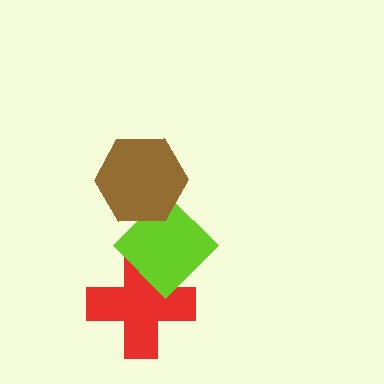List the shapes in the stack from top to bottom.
From top to bottom: the brown hexagon, the lime diamond, the red cross.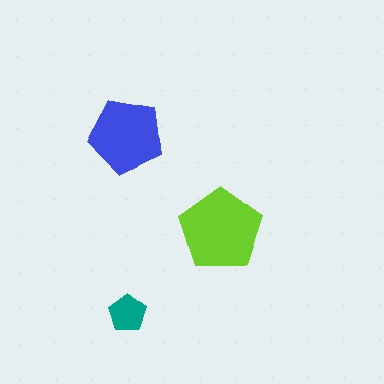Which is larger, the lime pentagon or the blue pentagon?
The lime one.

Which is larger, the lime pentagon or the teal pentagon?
The lime one.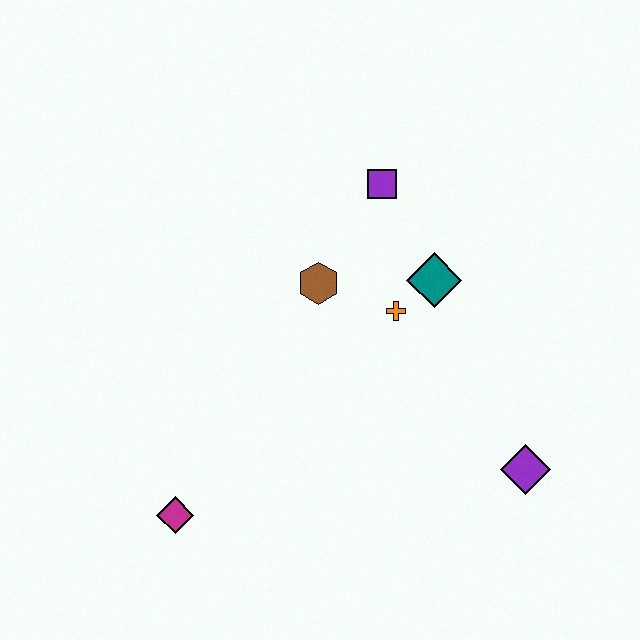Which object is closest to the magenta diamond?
The brown hexagon is closest to the magenta diamond.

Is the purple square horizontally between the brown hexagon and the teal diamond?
Yes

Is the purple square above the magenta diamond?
Yes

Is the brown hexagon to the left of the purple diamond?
Yes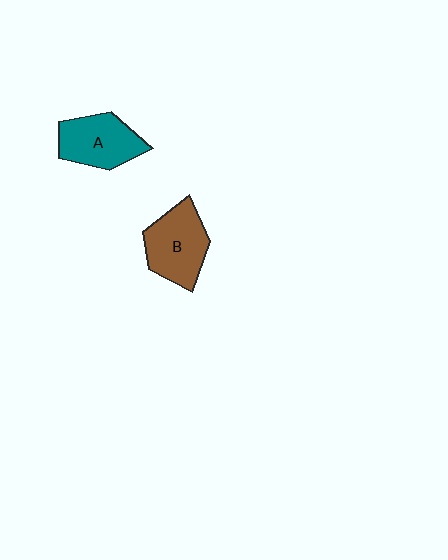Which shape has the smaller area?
Shape A (teal).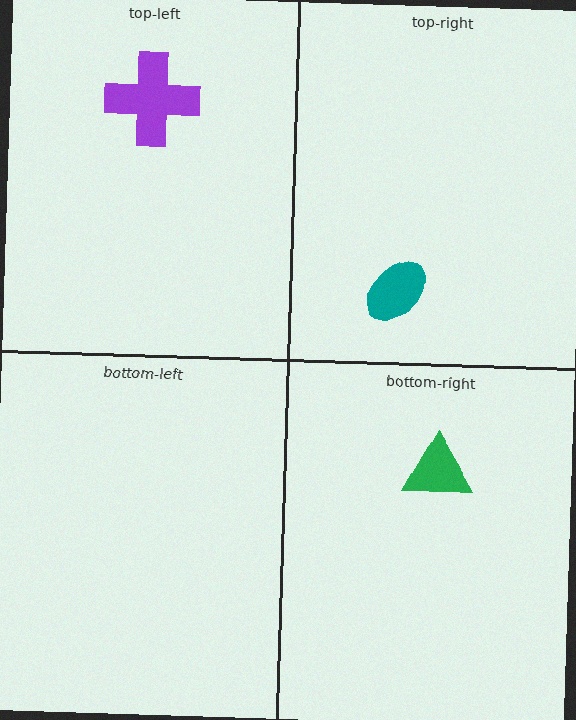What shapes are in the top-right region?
The teal ellipse.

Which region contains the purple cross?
The top-left region.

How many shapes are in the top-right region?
1.